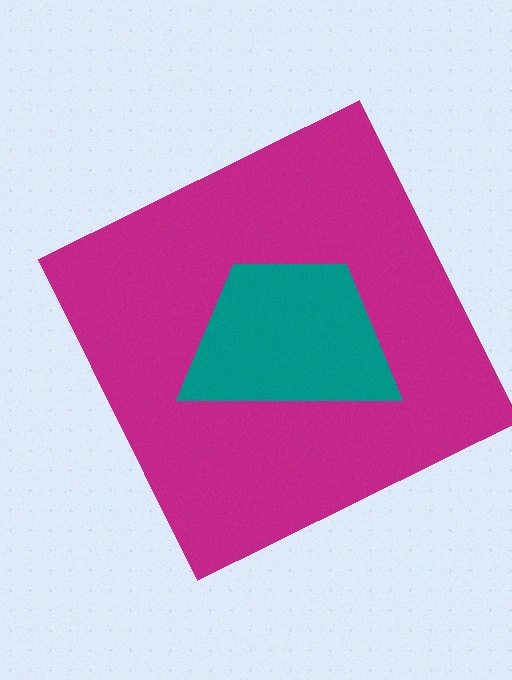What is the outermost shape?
The magenta square.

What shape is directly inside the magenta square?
The teal trapezoid.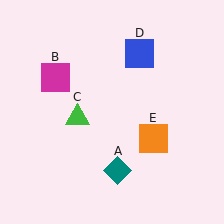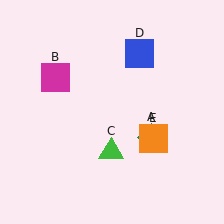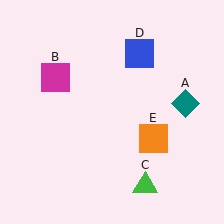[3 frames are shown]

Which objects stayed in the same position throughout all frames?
Magenta square (object B) and blue square (object D) and orange square (object E) remained stationary.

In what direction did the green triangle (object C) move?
The green triangle (object C) moved down and to the right.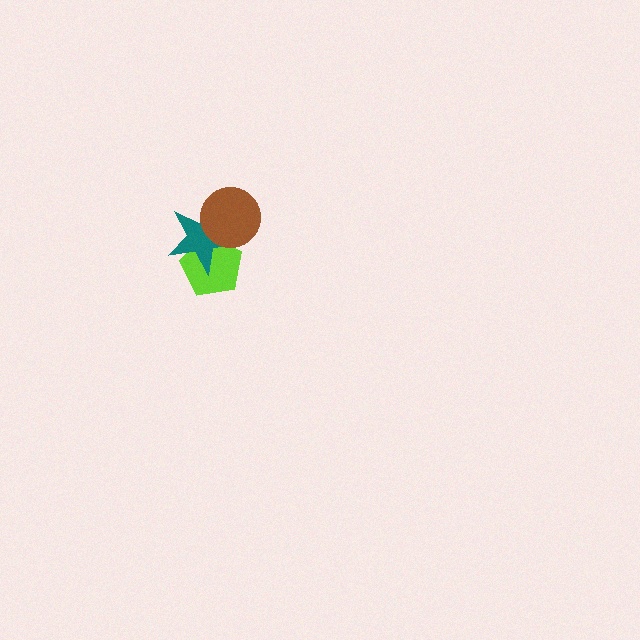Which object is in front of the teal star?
The brown circle is in front of the teal star.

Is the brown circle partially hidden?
No, no other shape covers it.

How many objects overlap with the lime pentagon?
2 objects overlap with the lime pentagon.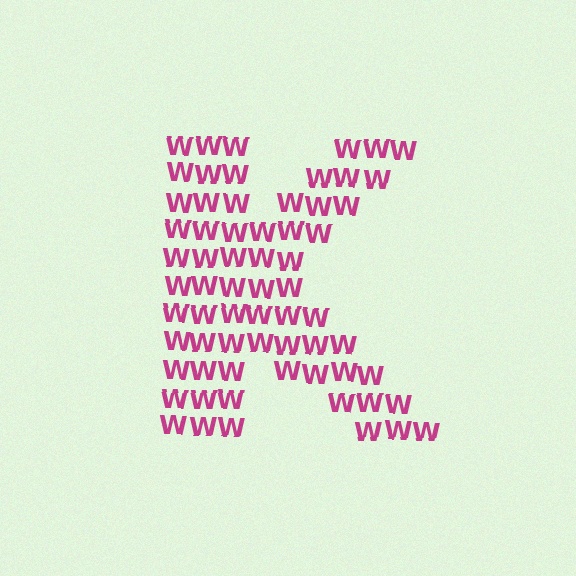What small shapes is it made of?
It is made of small letter W's.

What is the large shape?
The large shape is the letter K.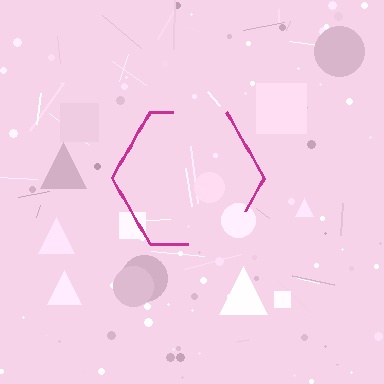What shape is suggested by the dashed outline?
The dashed outline suggests a hexagon.